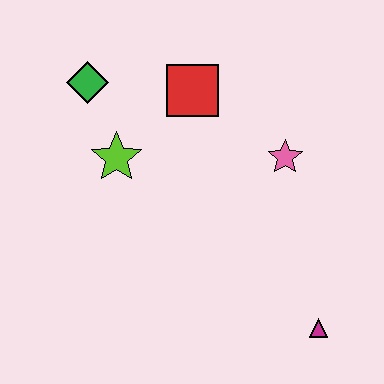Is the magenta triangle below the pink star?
Yes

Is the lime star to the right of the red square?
No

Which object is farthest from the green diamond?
The magenta triangle is farthest from the green diamond.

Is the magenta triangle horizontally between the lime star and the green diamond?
No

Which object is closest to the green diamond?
The lime star is closest to the green diamond.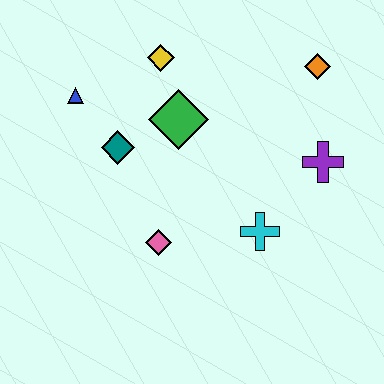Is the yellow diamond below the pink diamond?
No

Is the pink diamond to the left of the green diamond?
Yes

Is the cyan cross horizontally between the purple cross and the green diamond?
Yes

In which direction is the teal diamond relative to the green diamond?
The teal diamond is to the left of the green diamond.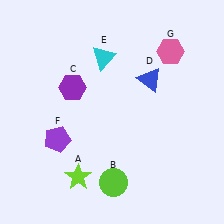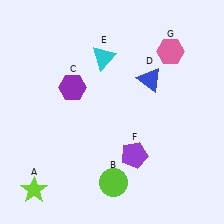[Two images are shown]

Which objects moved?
The objects that moved are: the lime star (A), the purple pentagon (F).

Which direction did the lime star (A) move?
The lime star (A) moved left.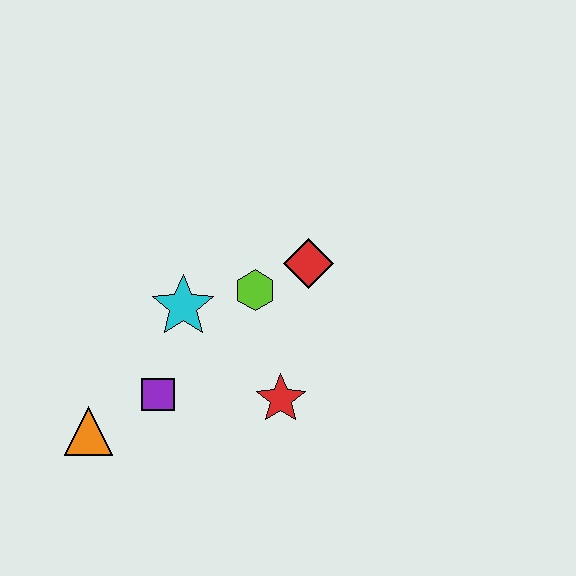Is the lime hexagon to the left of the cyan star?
No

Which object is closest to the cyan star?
The lime hexagon is closest to the cyan star.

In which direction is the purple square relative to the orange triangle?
The purple square is to the right of the orange triangle.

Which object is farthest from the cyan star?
The orange triangle is farthest from the cyan star.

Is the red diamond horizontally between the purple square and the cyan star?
No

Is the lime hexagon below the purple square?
No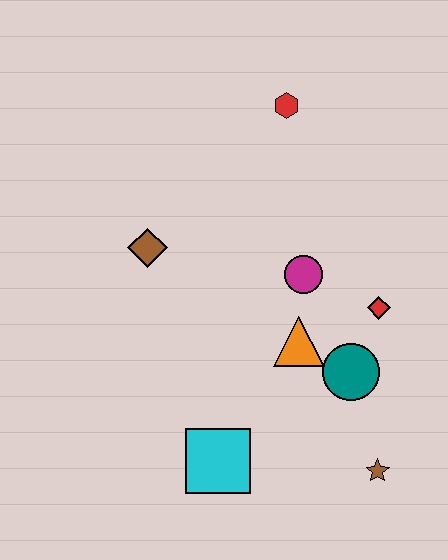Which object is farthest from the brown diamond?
The brown star is farthest from the brown diamond.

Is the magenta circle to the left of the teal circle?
Yes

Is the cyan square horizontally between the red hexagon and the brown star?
No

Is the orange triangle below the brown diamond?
Yes